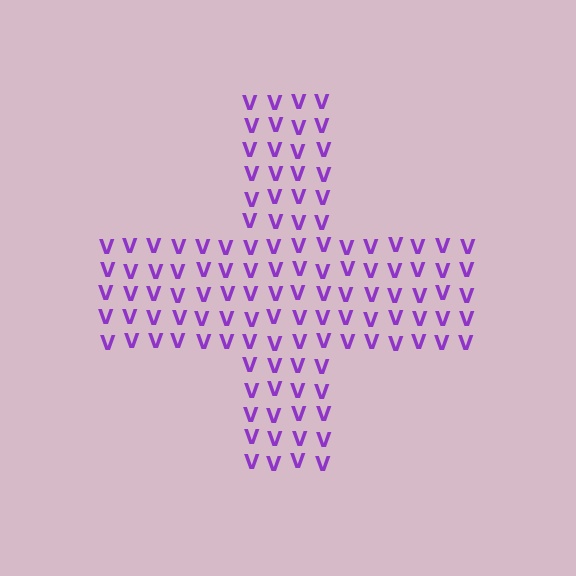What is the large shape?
The large shape is a cross.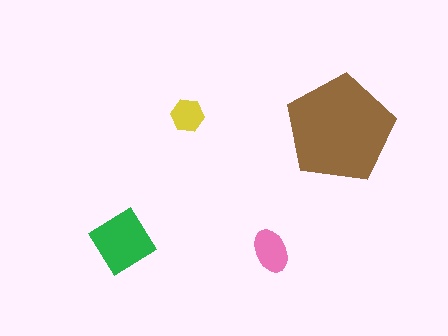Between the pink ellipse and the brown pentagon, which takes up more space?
The brown pentagon.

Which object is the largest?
The brown pentagon.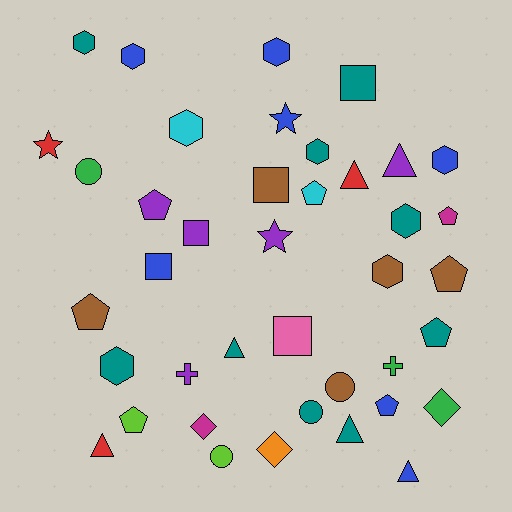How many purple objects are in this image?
There are 5 purple objects.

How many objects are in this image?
There are 40 objects.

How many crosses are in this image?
There are 2 crosses.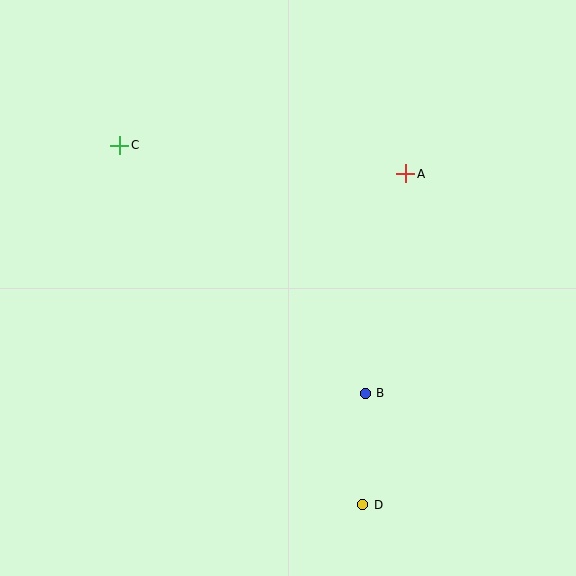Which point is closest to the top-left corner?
Point C is closest to the top-left corner.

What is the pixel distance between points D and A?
The distance between D and A is 334 pixels.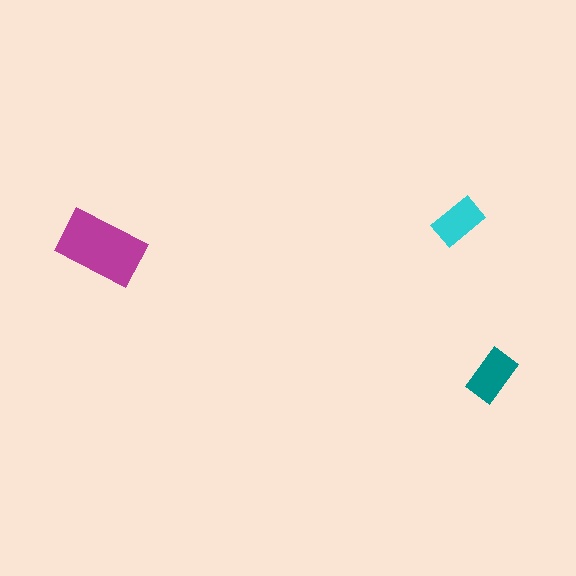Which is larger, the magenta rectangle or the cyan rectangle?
The magenta one.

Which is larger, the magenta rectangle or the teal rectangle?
The magenta one.